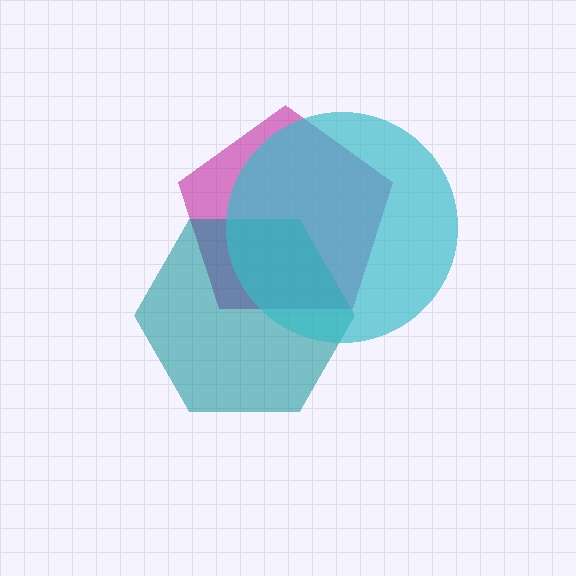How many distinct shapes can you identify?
There are 3 distinct shapes: a magenta pentagon, a teal hexagon, a cyan circle.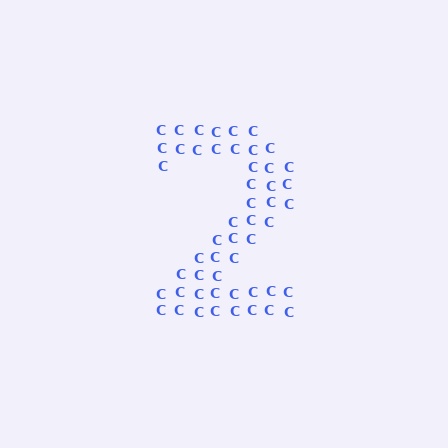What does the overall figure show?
The overall figure shows the digit 2.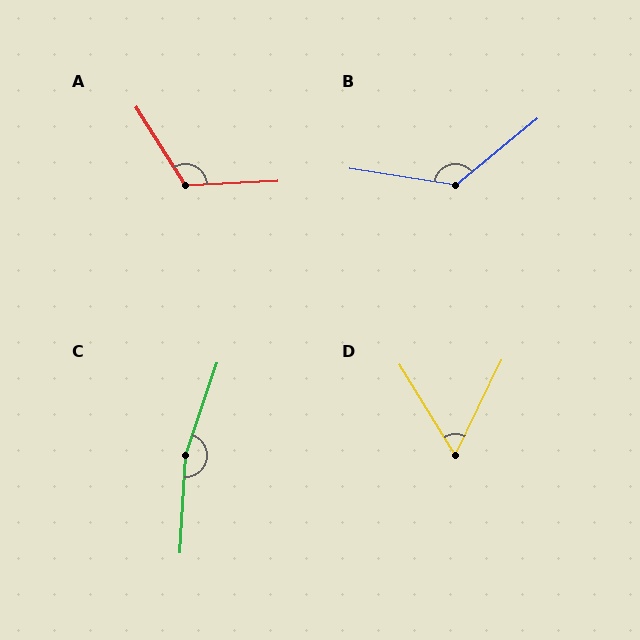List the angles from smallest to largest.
D (58°), A (119°), B (132°), C (164°).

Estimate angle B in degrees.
Approximately 132 degrees.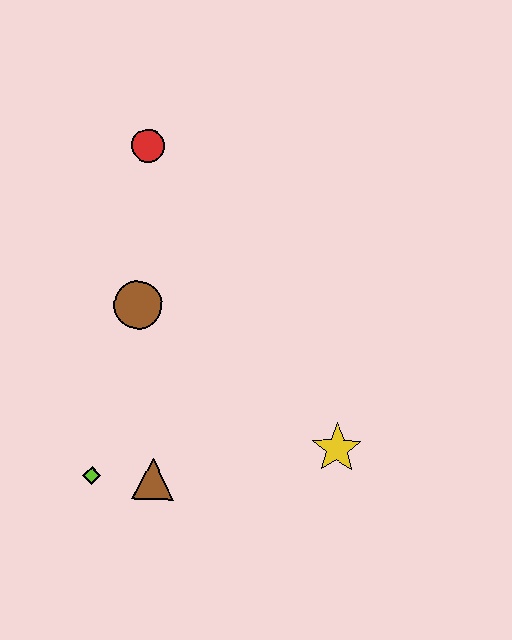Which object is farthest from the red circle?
The yellow star is farthest from the red circle.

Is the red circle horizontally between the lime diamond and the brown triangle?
Yes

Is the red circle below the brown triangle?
No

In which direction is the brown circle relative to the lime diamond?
The brown circle is above the lime diamond.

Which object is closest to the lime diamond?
The brown triangle is closest to the lime diamond.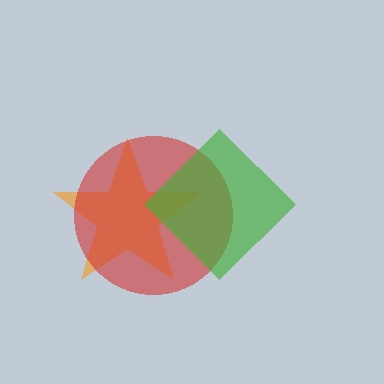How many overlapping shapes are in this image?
There are 3 overlapping shapes in the image.